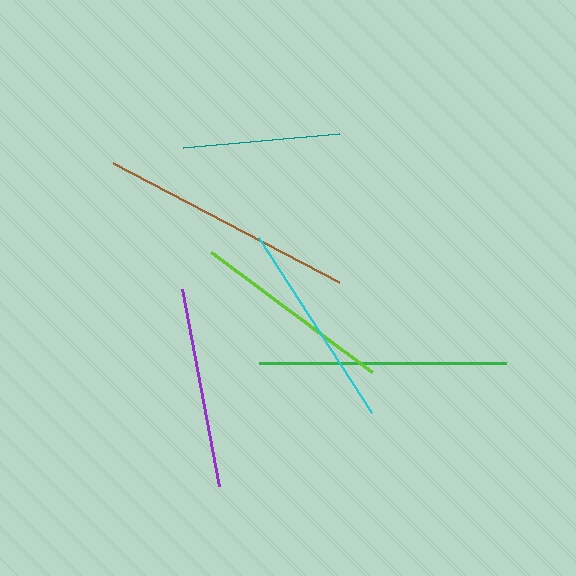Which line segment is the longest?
The brown line is the longest at approximately 256 pixels.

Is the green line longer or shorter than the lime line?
The green line is longer than the lime line.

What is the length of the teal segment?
The teal segment is approximately 157 pixels long.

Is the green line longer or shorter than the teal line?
The green line is longer than the teal line.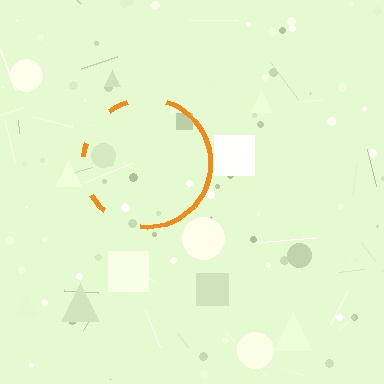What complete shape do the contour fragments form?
The contour fragments form a circle.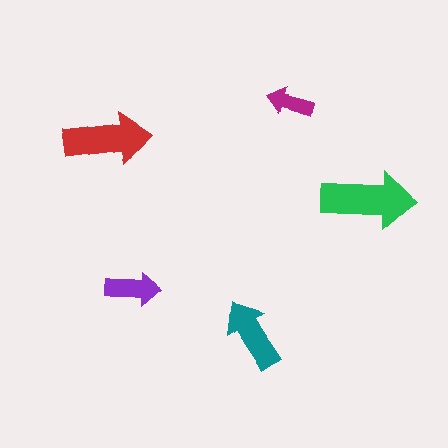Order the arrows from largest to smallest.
the green one, the red one, the teal one, the purple one, the magenta one.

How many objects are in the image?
There are 5 objects in the image.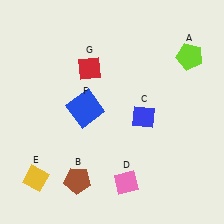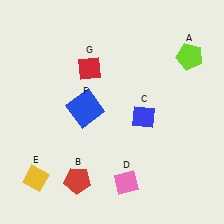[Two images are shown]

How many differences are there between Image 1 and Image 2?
There is 1 difference between the two images.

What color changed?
The pentagon (B) changed from brown in Image 1 to red in Image 2.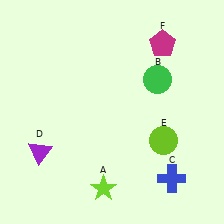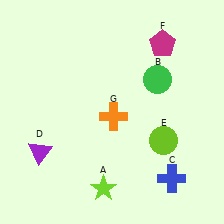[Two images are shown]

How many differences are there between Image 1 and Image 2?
There is 1 difference between the two images.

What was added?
An orange cross (G) was added in Image 2.